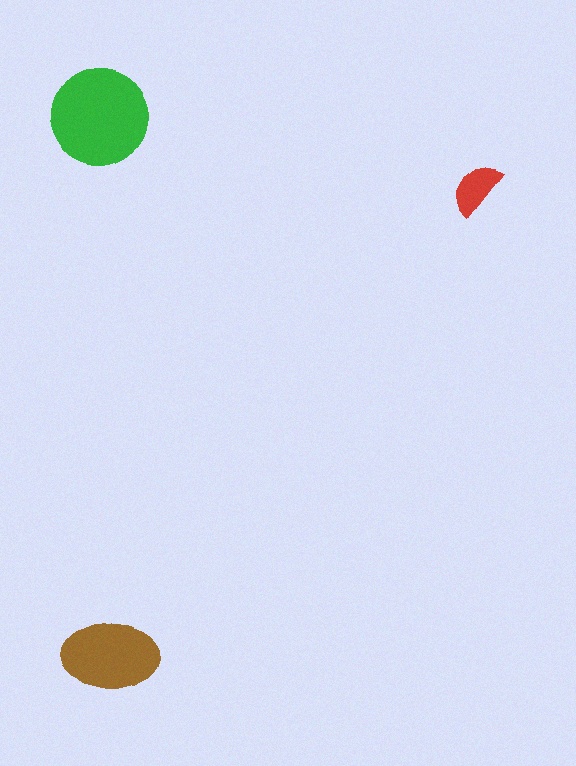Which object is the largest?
The green circle.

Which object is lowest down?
The brown ellipse is bottommost.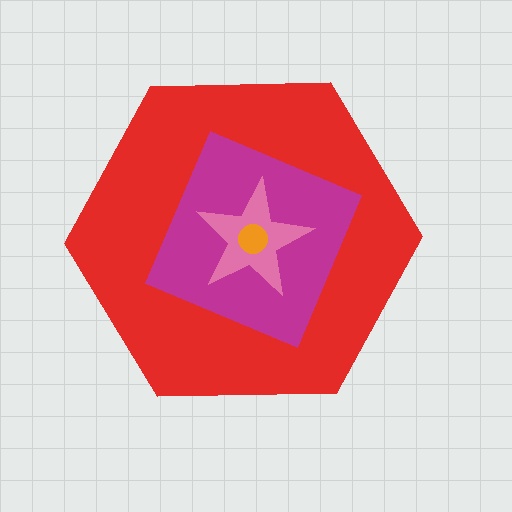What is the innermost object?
The orange circle.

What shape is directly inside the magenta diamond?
The pink star.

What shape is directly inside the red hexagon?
The magenta diamond.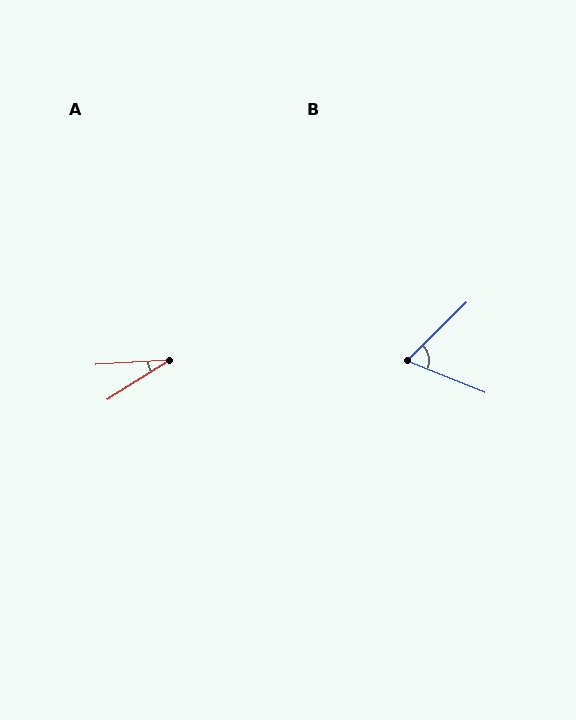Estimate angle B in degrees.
Approximately 66 degrees.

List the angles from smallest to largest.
A (29°), B (66°).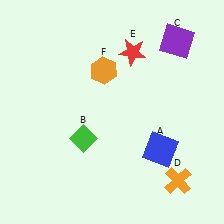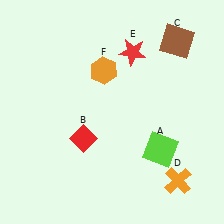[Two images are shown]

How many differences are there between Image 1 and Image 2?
There are 3 differences between the two images.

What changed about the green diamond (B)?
In Image 1, B is green. In Image 2, it changed to red.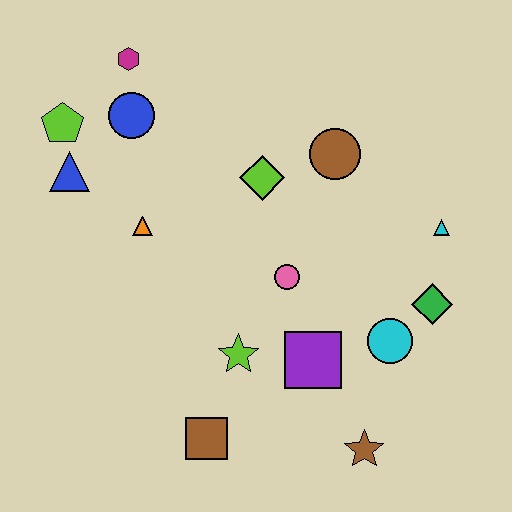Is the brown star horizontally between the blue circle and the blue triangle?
No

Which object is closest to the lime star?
The purple square is closest to the lime star.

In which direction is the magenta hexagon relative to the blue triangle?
The magenta hexagon is above the blue triangle.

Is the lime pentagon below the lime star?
No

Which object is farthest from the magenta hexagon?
The brown star is farthest from the magenta hexagon.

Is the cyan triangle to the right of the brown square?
Yes